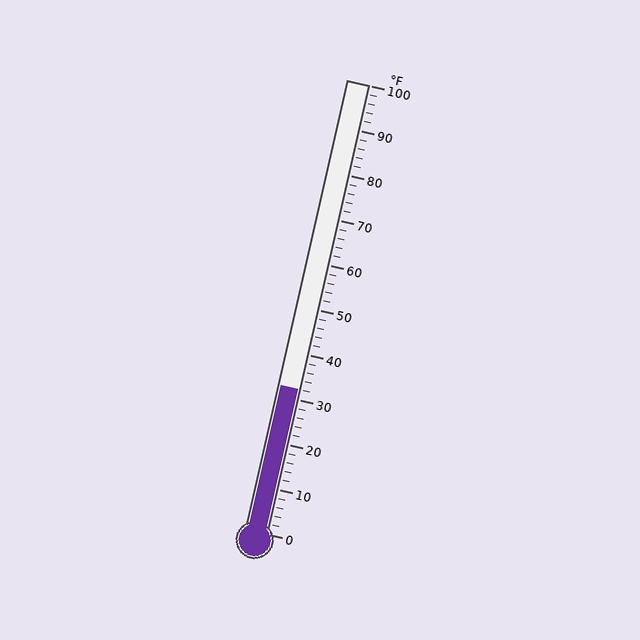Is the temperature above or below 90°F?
The temperature is below 90°F.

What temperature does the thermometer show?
The thermometer shows approximately 32°F.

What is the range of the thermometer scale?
The thermometer scale ranges from 0°F to 100°F.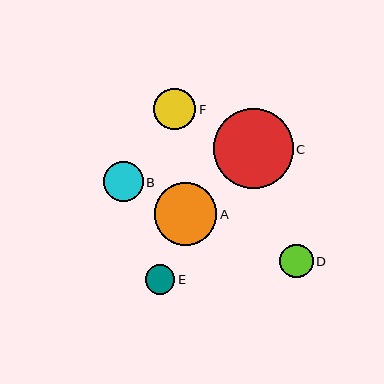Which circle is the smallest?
Circle E is the smallest with a size of approximately 30 pixels.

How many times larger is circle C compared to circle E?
Circle C is approximately 2.7 times the size of circle E.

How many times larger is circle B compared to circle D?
Circle B is approximately 1.2 times the size of circle D.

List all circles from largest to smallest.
From largest to smallest: C, A, F, B, D, E.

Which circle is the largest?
Circle C is the largest with a size of approximately 80 pixels.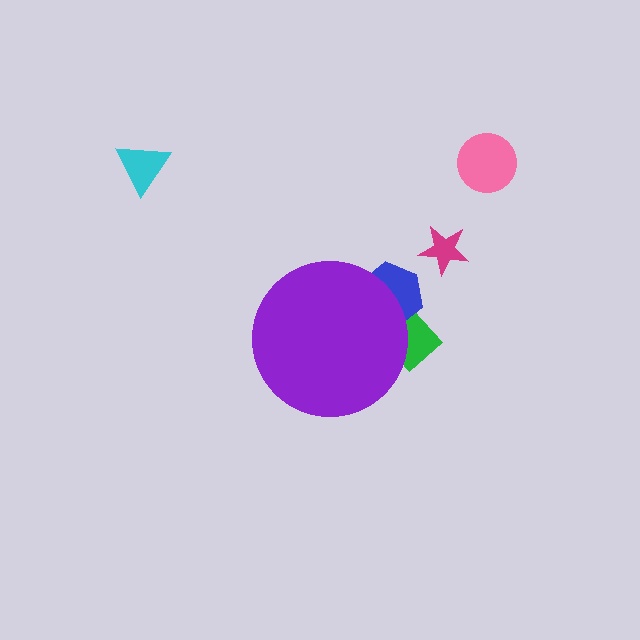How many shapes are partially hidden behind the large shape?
2 shapes are partially hidden.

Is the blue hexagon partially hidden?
Yes, the blue hexagon is partially hidden behind the purple circle.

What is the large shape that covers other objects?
A purple circle.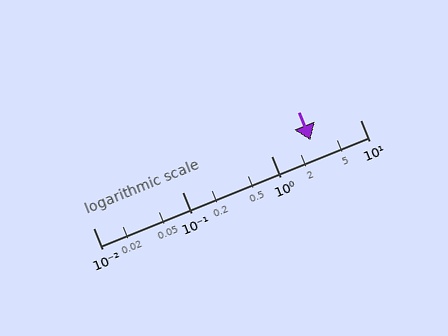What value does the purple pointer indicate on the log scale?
The pointer indicates approximately 2.8.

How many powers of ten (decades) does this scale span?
The scale spans 3 decades, from 0.01 to 10.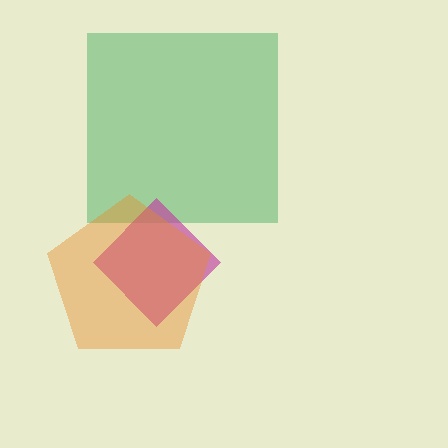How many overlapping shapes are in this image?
There are 3 overlapping shapes in the image.